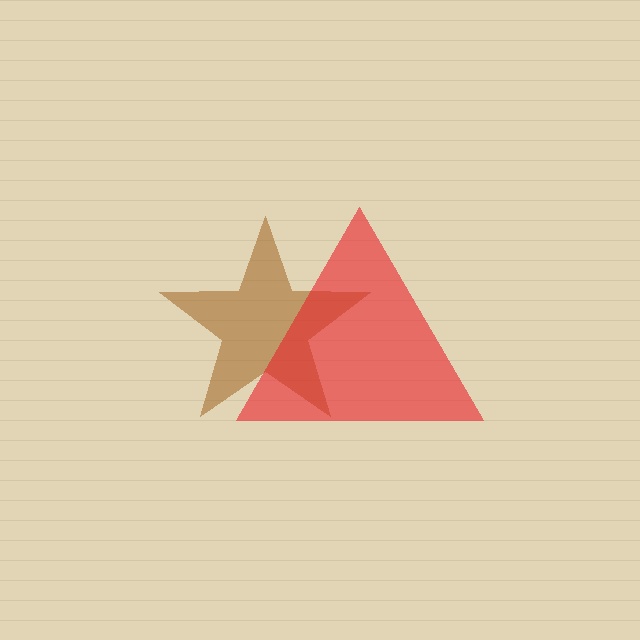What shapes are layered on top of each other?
The layered shapes are: a brown star, a red triangle.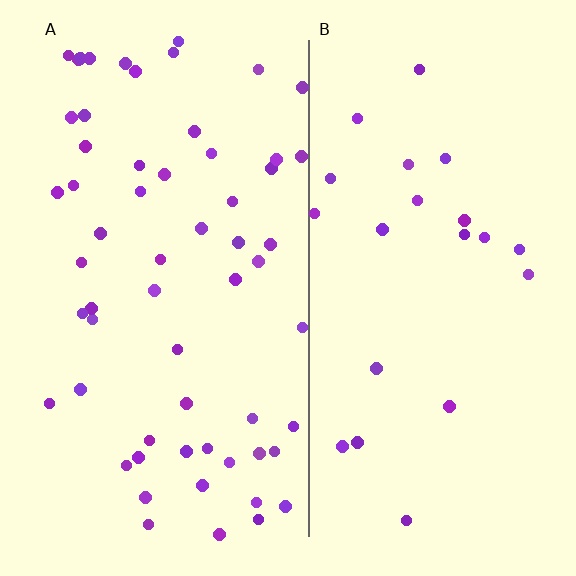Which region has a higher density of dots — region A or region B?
A (the left).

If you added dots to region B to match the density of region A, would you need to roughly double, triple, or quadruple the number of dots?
Approximately triple.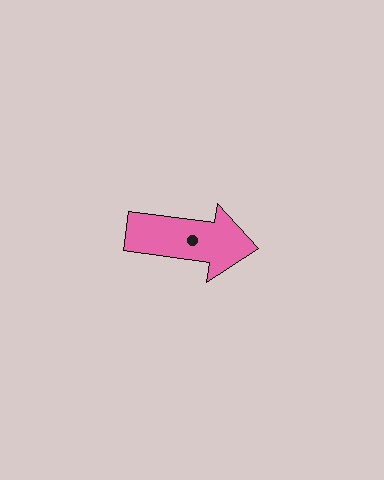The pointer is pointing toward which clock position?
Roughly 3 o'clock.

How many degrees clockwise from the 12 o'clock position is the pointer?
Approximately 98 degrees.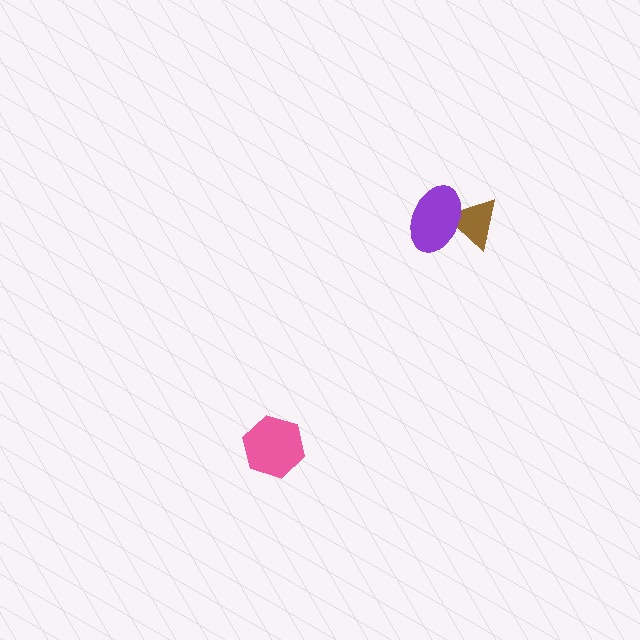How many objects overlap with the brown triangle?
1 object overlaps with the brown triangle.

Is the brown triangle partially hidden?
Yes, it is partially covered by another shape.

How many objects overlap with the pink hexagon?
0 objects overlap with the pink hexagon.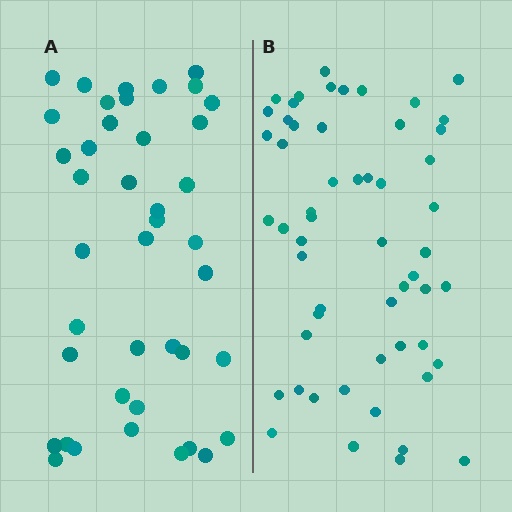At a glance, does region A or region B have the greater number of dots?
Region B (the right region) has more dots.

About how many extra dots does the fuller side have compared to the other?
Region B has approximately 15 more dots than region A.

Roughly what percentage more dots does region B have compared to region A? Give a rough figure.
About 35% more.